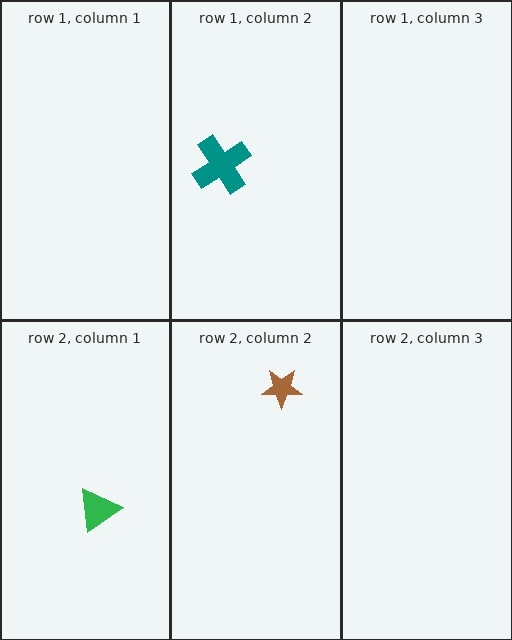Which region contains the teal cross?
The row 1, column 2 region.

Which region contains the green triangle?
The row 2, column 1 region.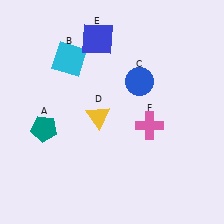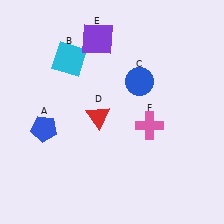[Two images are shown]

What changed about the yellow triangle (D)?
In Image 1, D is yellow. In Image 2, it changed to red.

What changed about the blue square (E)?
In Image 1, E is blue. In Image 2, it changed to purple.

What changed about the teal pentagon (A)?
In Image 1, A is teal. In Image 2, it changed to blue.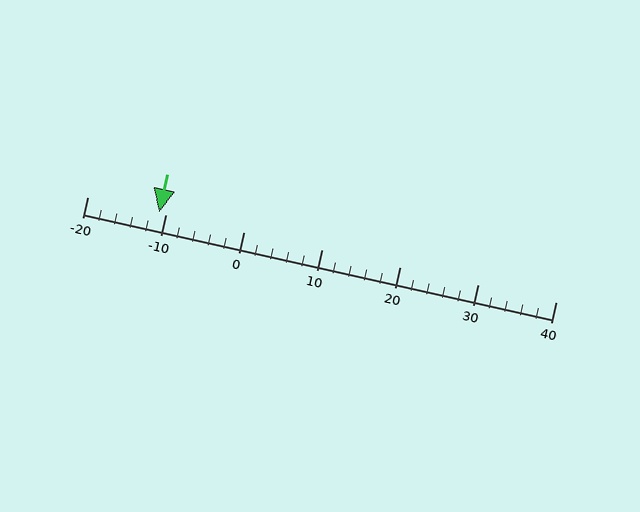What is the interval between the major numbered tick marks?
The major tick marks are spaced 10 units apart.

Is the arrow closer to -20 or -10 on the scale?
The arrow is closer to -10.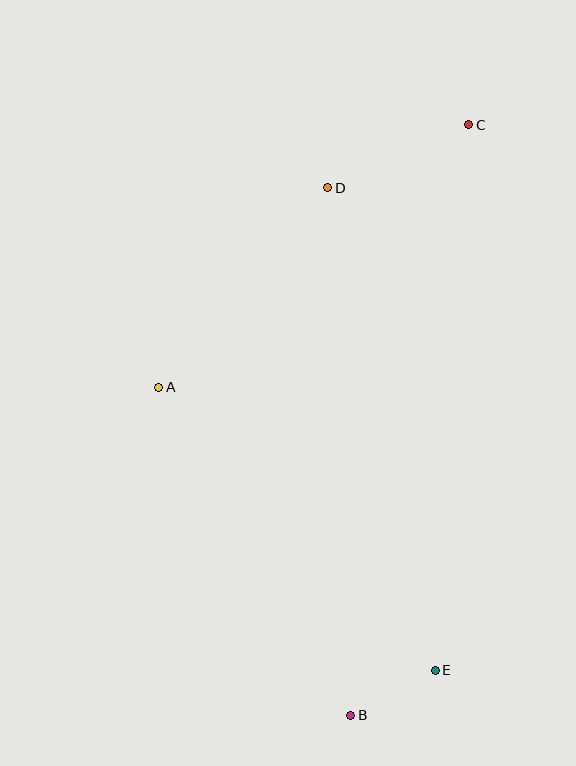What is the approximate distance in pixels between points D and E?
The distance between D and E is approximately 494 pixels.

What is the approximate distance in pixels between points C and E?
The distance between C and E is approximately 546 pixels.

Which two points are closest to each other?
Points B and E are closest to each other.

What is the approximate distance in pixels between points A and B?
The distance between A and B is approximately 380 pixels.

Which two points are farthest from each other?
Points B and C are farthest from each other.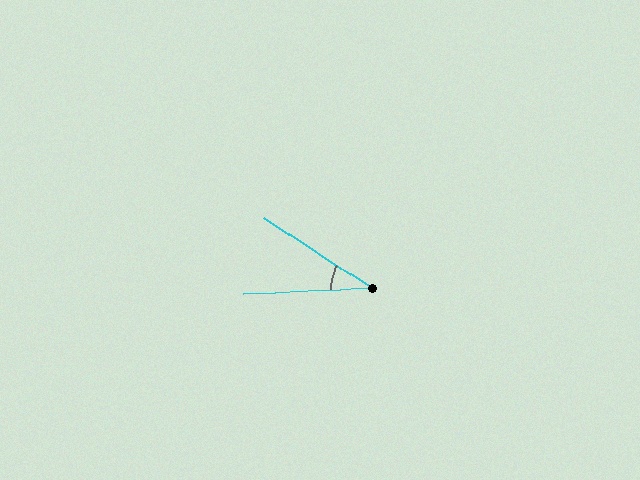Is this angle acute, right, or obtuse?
It is acute.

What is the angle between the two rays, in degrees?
Approximately 35 degrees.